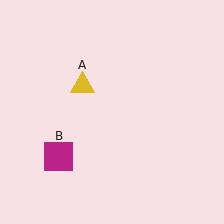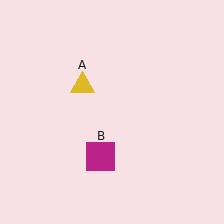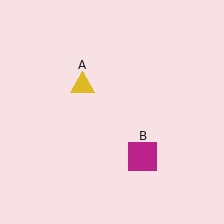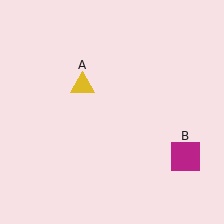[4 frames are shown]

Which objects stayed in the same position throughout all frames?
Yellow triangle (object A) remained stationary.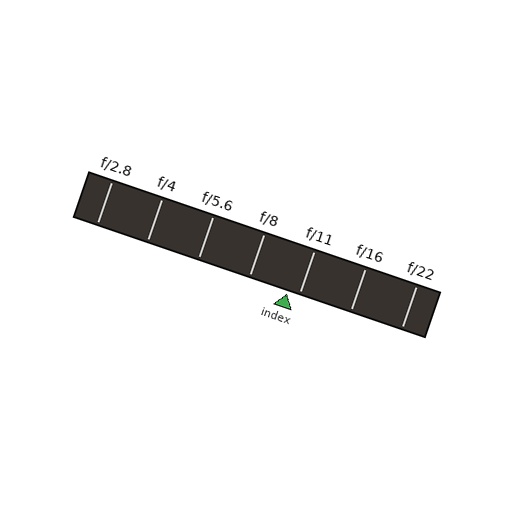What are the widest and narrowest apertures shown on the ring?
The widest aperture shown is f/2.8 and the narrowest is f/22.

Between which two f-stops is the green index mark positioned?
The index mark is between f/8 and f/11.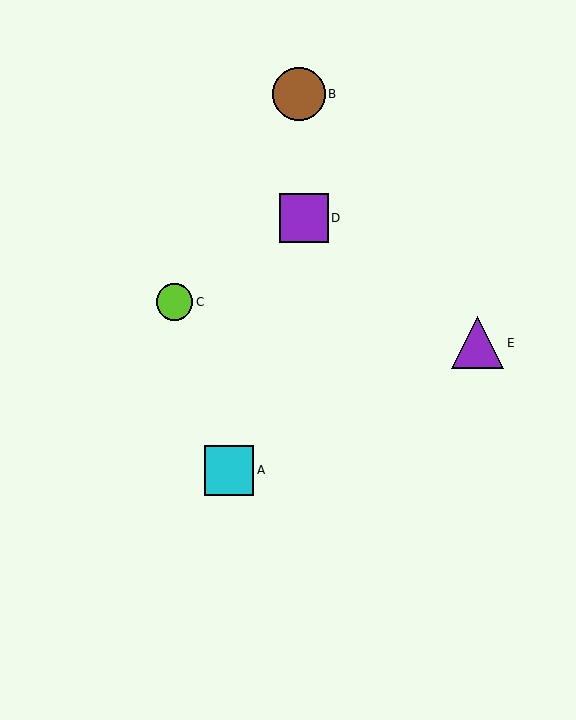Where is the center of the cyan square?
The center of the cyan square is at (229, 470).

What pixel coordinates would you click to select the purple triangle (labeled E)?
Click at (478, 343) to select the purple triangle E.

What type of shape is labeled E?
Shape E is a purple triangle.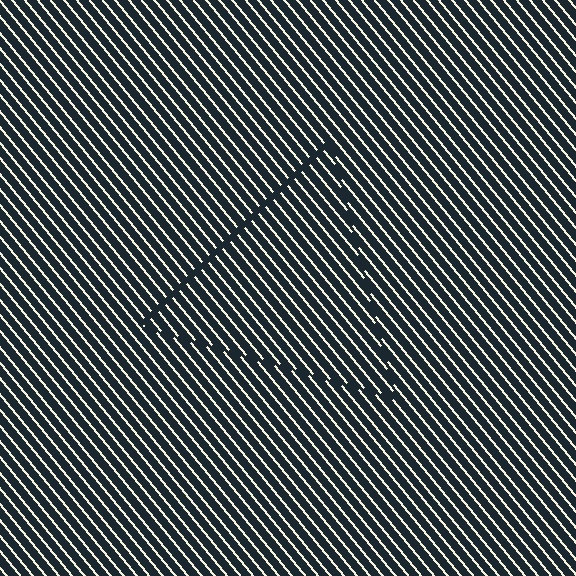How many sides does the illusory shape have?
3 sides — the line-ends trace a triangle.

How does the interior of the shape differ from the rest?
The interior of the shape contains the same grating, shifted by half a period — the contour is defined by the phase discontinuity where line-ends from the inner and outer gratings abut.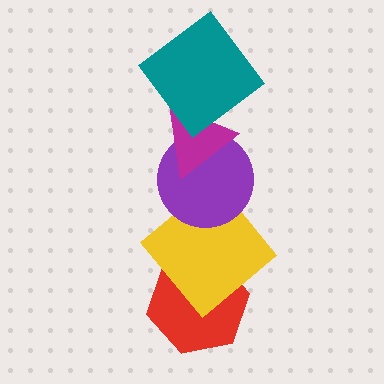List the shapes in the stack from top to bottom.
From top to bottom: the teal diamond, the magenta triangle, the purple circle, the yellow diamond, the red hexagon.